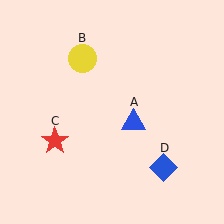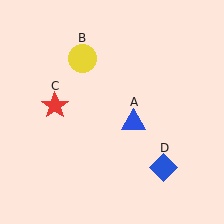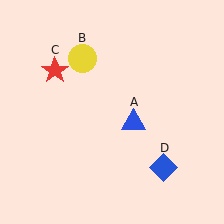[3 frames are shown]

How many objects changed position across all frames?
1 object changed position: red star (object C).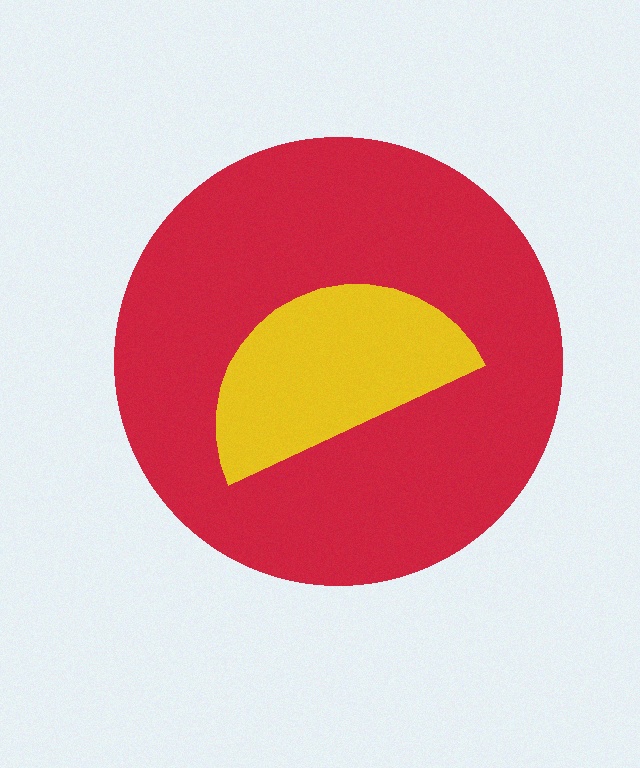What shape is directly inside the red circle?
The yellow semicircle.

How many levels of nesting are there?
2.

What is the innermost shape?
The yellow semicircle.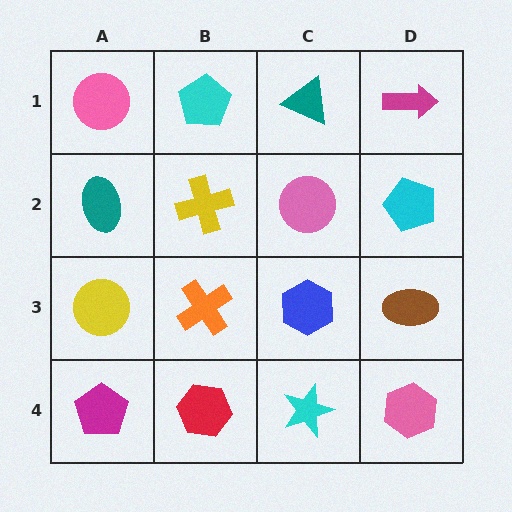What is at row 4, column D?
A pink hexagon.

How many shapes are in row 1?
4 shapes.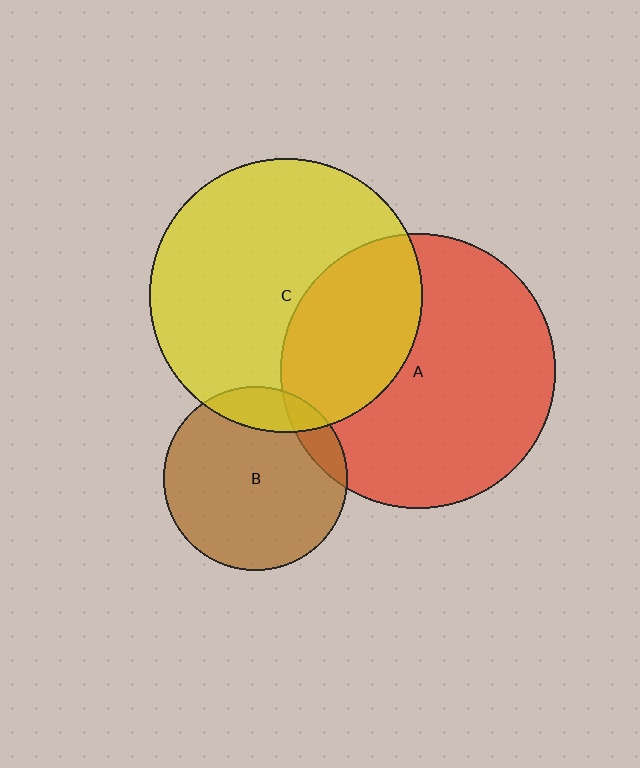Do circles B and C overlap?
Yes.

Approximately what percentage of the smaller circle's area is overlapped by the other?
Approximately 15%.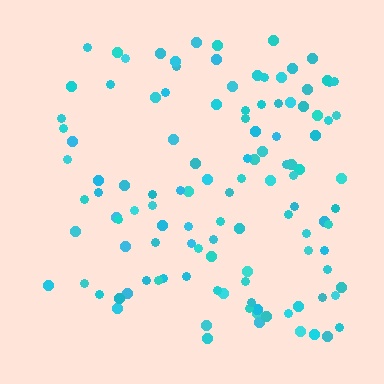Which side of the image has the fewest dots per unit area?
The left.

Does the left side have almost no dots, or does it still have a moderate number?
Still a moderate number, just noticeably fewer than the right.